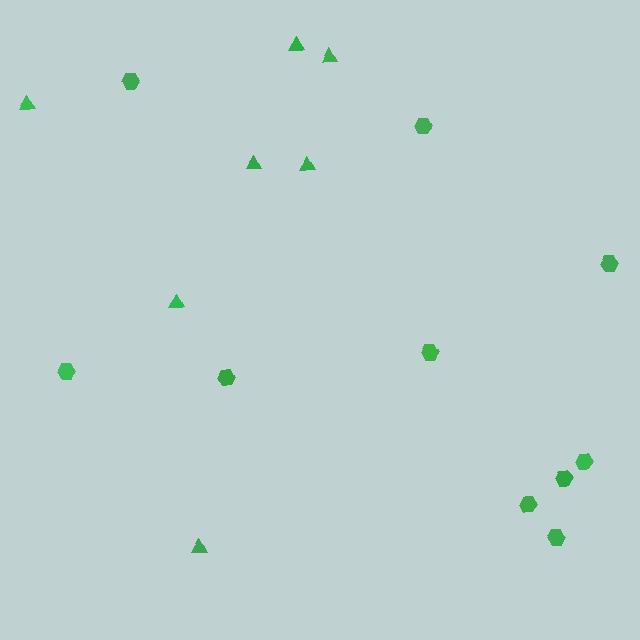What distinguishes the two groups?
There are 2 groups: one group of triangles (7) and one group of hexagons (10).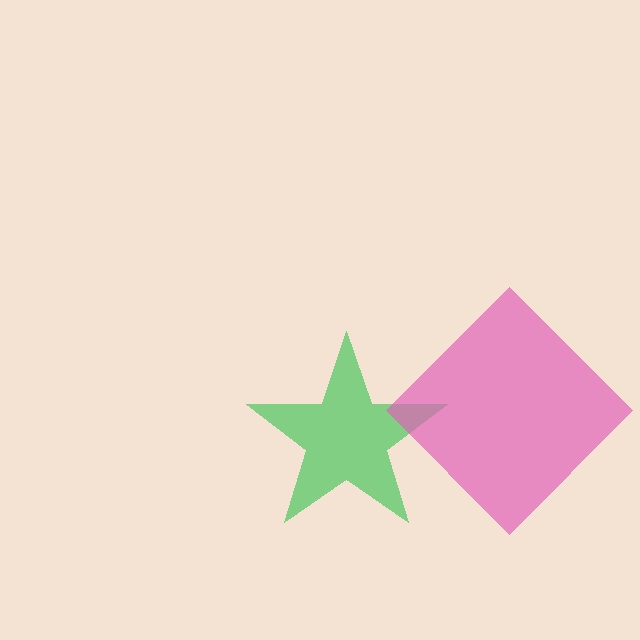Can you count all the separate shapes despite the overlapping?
Yes, there are 2 separate shapes.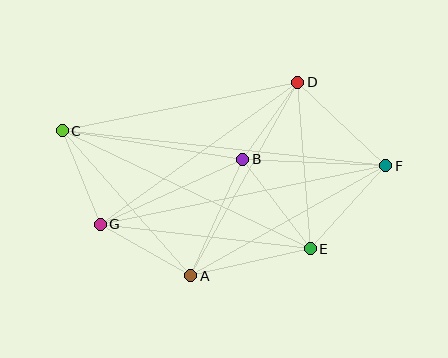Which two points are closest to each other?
Points B and D are closest to each other.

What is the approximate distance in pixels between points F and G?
The distance between F and G is approximately 292 pixels.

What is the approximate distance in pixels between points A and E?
The distance between A and E is approximately 123 pixels.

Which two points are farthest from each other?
Points C and F are farthest from each other.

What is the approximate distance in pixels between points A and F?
The distance between A and F is approximately 224 pixels.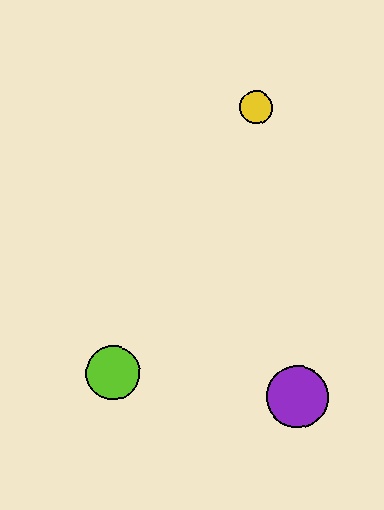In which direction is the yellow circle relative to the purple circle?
The yellow circle is above the purple circle.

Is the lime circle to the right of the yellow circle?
No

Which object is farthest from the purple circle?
The yellow circle is farthest from the purple circle.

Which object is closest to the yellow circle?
The purple circle is closest to the yellow circle.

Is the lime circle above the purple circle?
Yes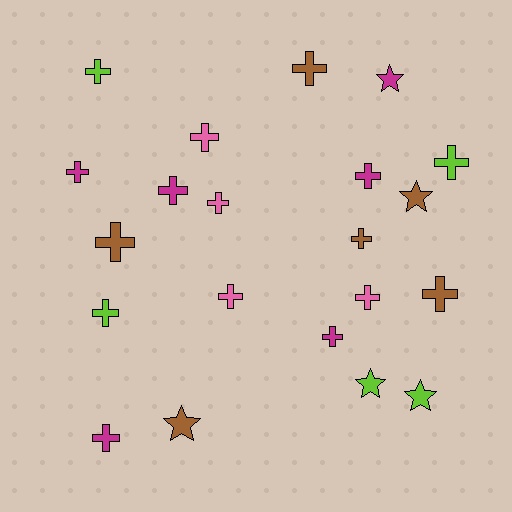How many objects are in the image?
There are 21 objects.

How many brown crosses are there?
There are 4 brown crosses.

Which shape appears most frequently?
Cross, with 16 objects.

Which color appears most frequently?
Magenta, with 6 objects.